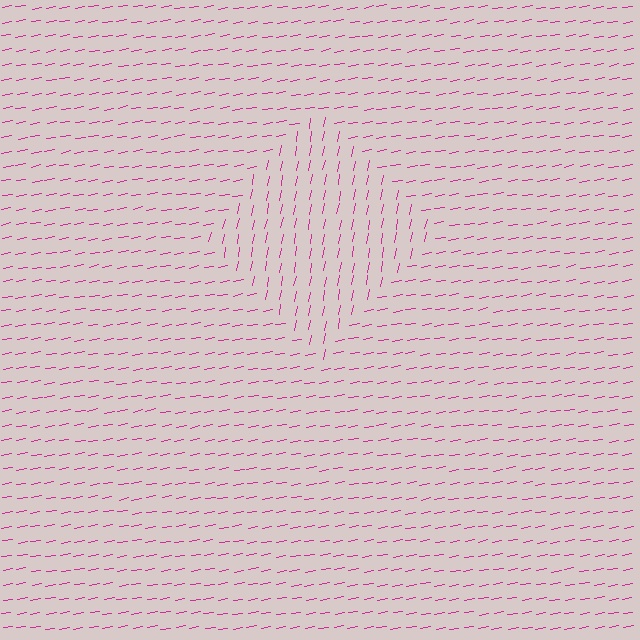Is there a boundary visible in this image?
Yes, there is a texture boundary formed by a change in line orientation.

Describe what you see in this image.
The image is filled with small magenta line segments. A diamond region in the image has lines oriented differently from the surrounding lines, creating a visible texture boundary.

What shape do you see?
I see a diamond.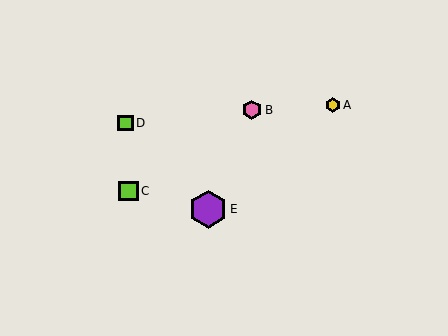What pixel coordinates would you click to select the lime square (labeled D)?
Click at (125, 123) to select the lime square D.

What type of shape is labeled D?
Shape D is a lime square.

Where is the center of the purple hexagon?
The center of the purple hexagon is at (208, 209).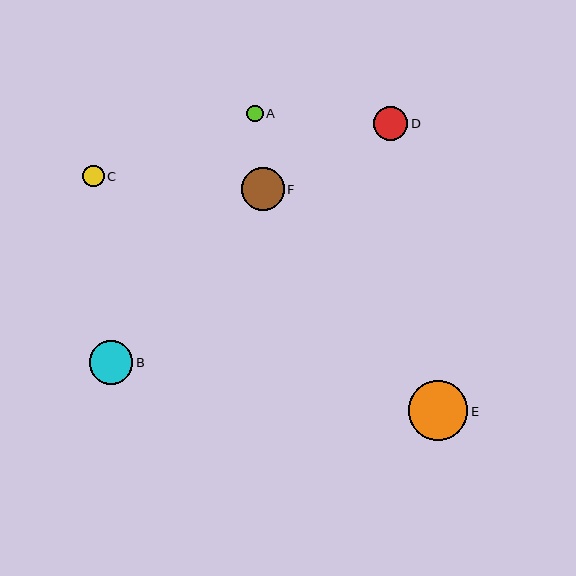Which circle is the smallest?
Circle A is the smallest with a size of approximately 16 pixels.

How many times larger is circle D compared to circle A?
Circle D is approximately 2.1 times the size of circle A.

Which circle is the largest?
Circle E is the largest with a size of approximately 59 pixels.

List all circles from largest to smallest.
From largest to smallest: E, B, F, D, C, A.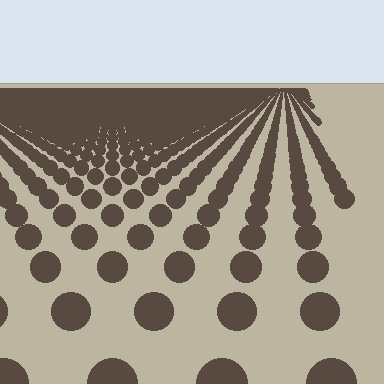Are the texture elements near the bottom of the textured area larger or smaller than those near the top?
Larger. Near the bottom, elements are closer to the viewer and appear at a bigger on-screen size.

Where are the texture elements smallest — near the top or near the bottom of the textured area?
Near the top.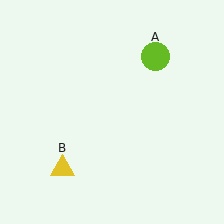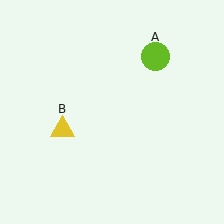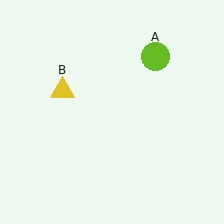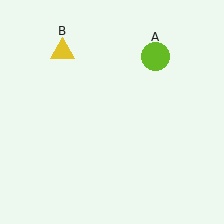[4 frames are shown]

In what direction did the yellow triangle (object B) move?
The yellow triangle (object B) moved up.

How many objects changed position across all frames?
1 object changed position: yellow triangle (object B).